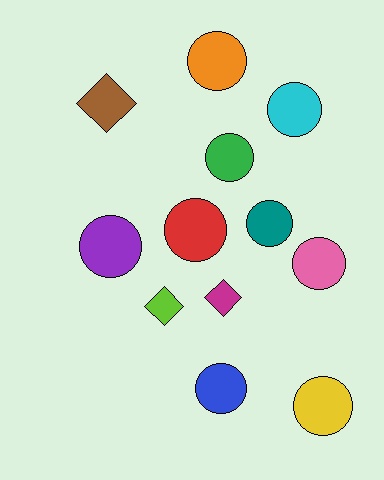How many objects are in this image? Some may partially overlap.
There are 12 objects.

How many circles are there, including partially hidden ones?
There are 9 circles.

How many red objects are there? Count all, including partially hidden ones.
There is 1 red object.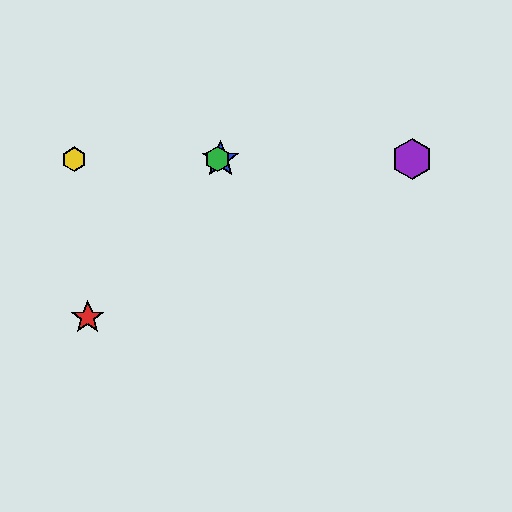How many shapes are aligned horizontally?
4 shapes (the blue star, the green hexagon, the yellow hexagon, the purple hexagon) are aligned horizontally.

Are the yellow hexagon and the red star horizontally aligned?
No, the yellow hexagon is at y≈159 and the red star is at y≈317.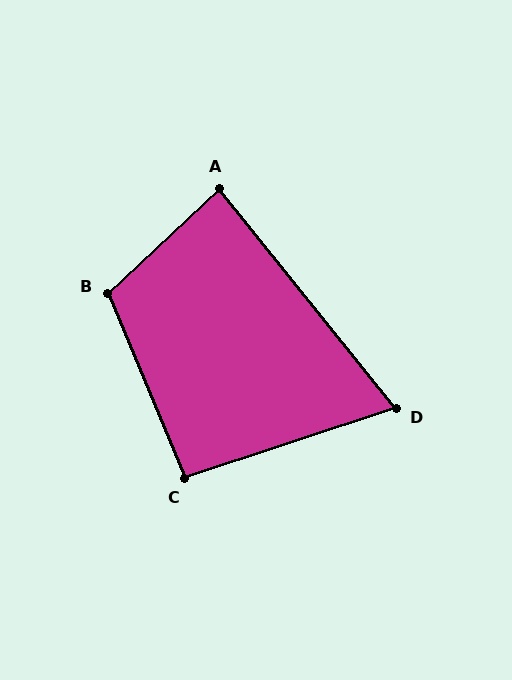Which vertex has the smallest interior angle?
D, at approximately 70 degrees.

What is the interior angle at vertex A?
Approximately 86 degrees (approximately right).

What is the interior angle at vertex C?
Approximately 94 degrees (approximately right).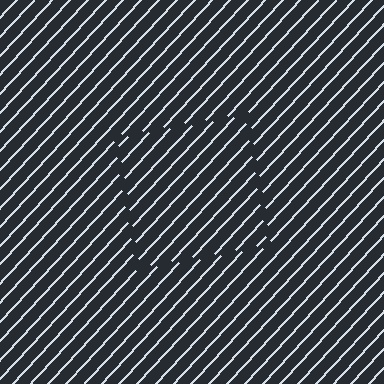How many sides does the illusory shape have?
4 sides — the line-ends trace a square.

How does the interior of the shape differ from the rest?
The interior of the shape contains the same grating, shifted by half a period — the contour is defined by the phase discontinuity where line-ends from the inner and outer gratings abut.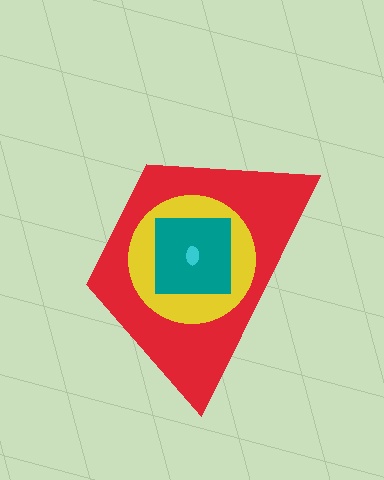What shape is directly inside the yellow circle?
The teal square.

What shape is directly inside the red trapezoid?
The yellow circle.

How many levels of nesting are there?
4.